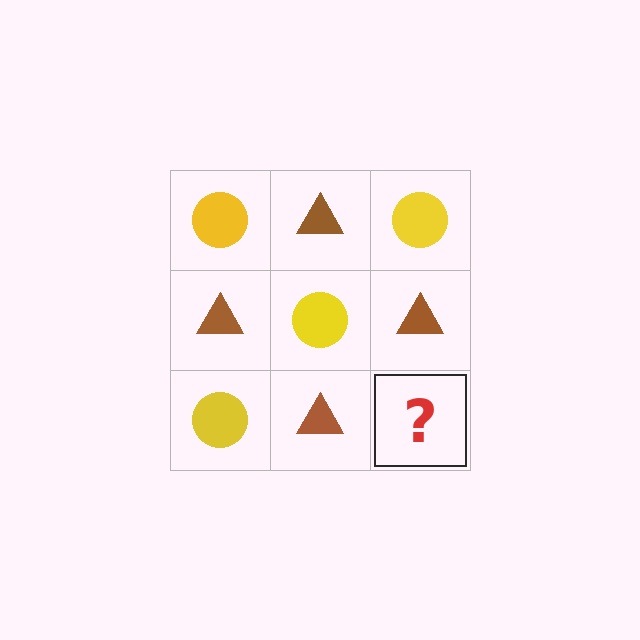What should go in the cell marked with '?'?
The missing cell should contain a yellow circle.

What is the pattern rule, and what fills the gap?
The rule is that it alternates yellow circle and brown triangle in a checkerboard pattern. The gap should be filled with a yellow circle.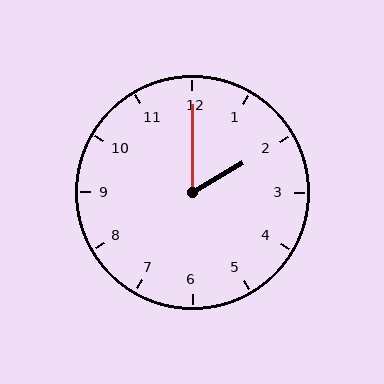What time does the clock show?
2:00.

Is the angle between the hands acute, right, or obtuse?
It is acute.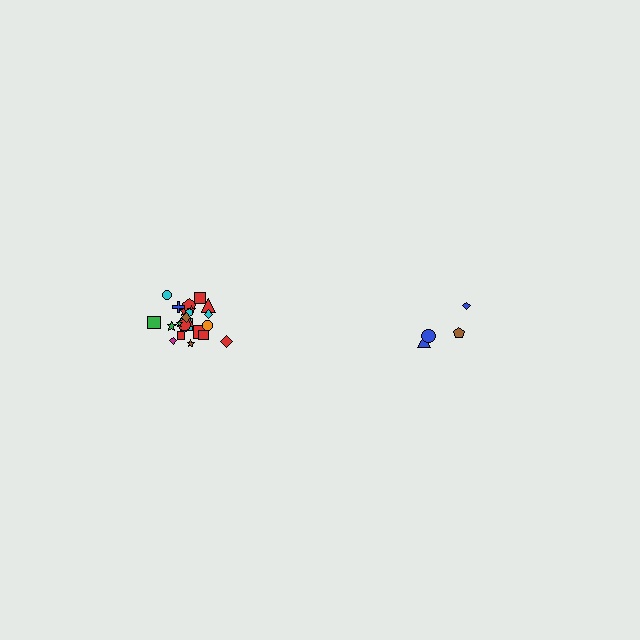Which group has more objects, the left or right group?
The left group.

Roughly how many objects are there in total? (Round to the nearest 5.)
Roughly 30 objects in total.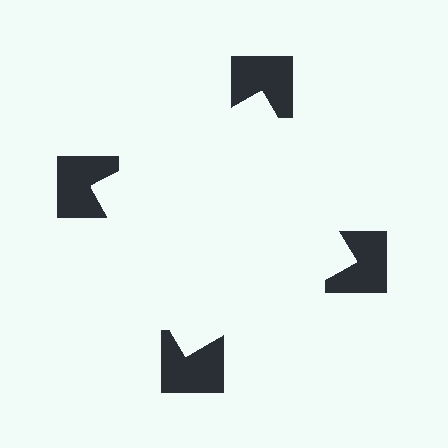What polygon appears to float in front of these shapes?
An illusory square — its edges are inferred from the aligned wedge cuts in the notched squares, not physically drawn.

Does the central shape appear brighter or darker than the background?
It typically appears slightly brighter than the background, even though no actual brightness change is drawn.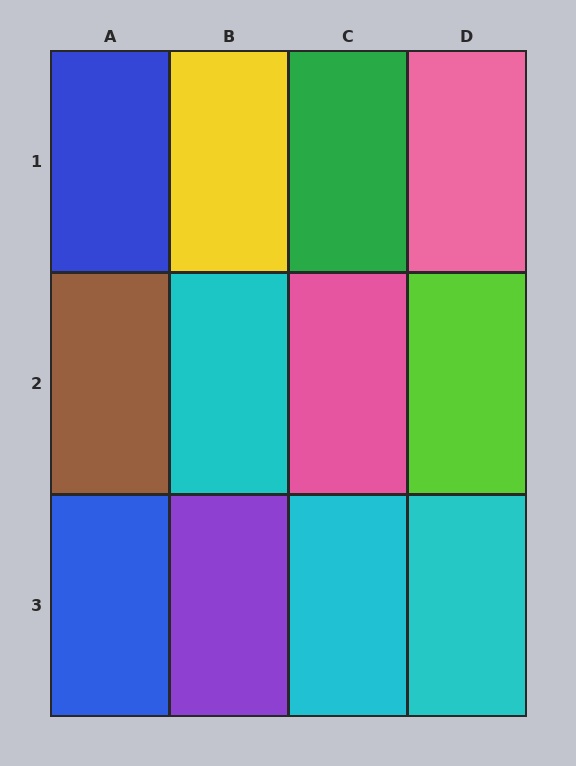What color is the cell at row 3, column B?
Purple.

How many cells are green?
1 cell is green.